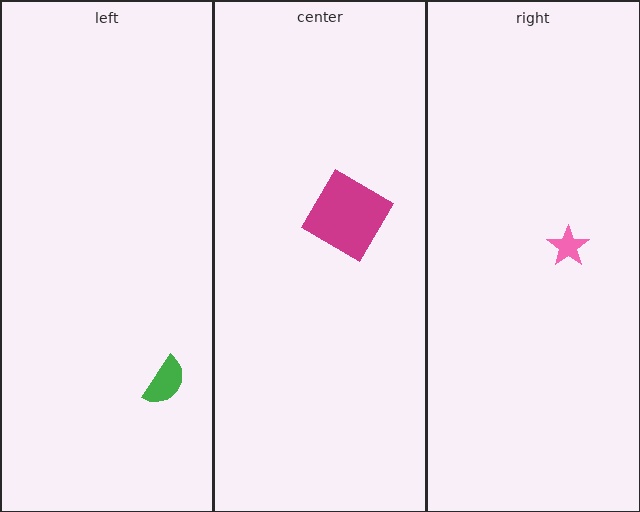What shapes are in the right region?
The pink star.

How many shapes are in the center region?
1.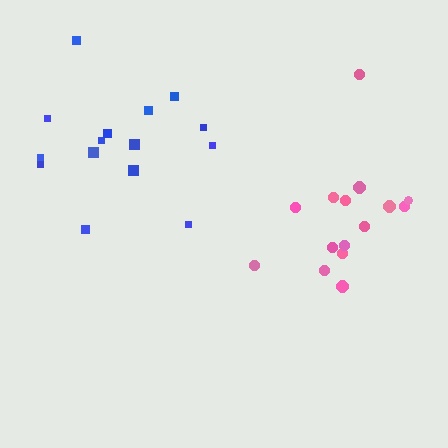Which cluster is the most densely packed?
Pink.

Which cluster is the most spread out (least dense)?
Blue.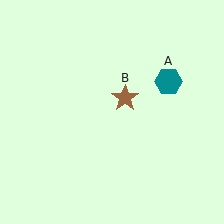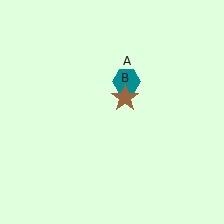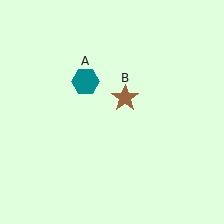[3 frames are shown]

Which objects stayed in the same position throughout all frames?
Brown star (object B) remained stationary.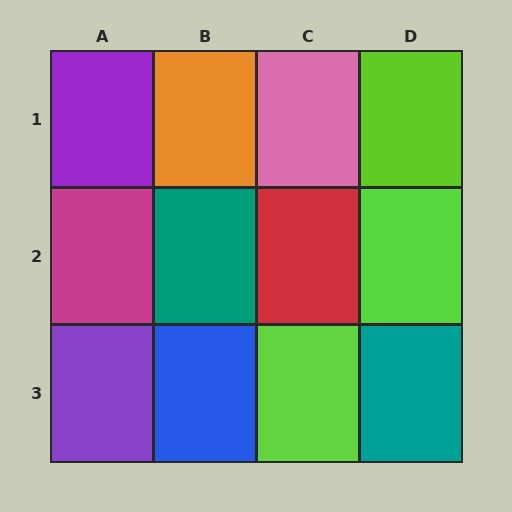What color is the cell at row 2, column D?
Lime.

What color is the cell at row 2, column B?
Teal.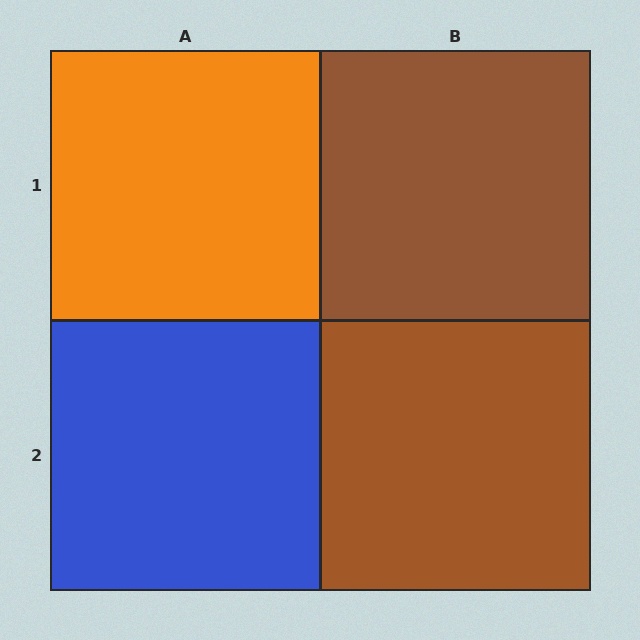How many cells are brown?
2 cells are brown.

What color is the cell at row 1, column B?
Brown.